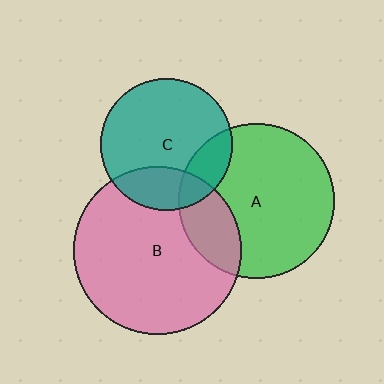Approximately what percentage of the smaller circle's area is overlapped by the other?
Approximately 20%.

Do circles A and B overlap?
Yes.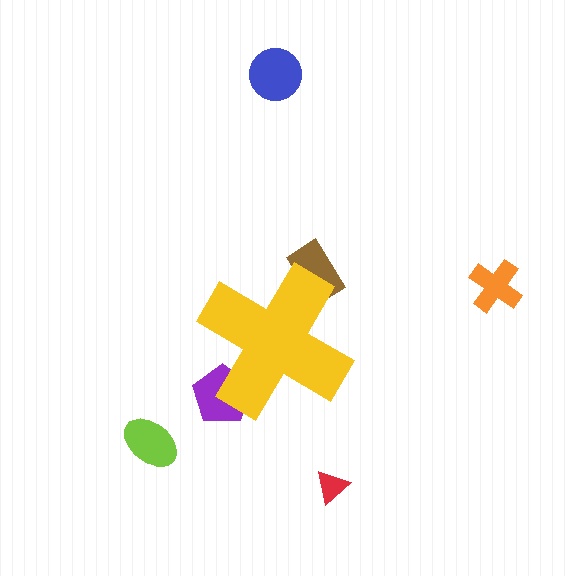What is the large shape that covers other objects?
A yellow cross.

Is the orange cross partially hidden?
No, the orange cross is fully visible.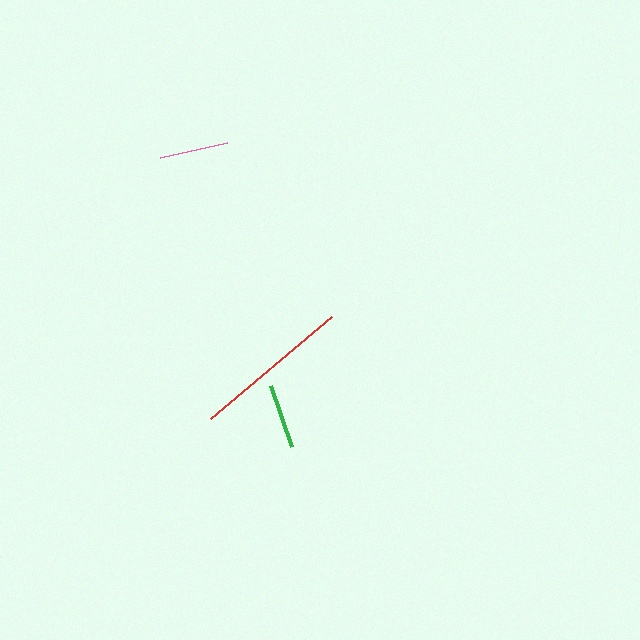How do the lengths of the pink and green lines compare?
The pink and green lines are approximately the same length.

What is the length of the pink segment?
The pink segment is approximately 68 pixels long.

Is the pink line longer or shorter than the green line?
The pink line is longer than the green line.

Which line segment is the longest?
The red line is the longest at approximately 158 pixels.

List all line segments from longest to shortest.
From longest to shortest: red, pink, green.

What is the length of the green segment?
The green segment is approximately 65 pixels long.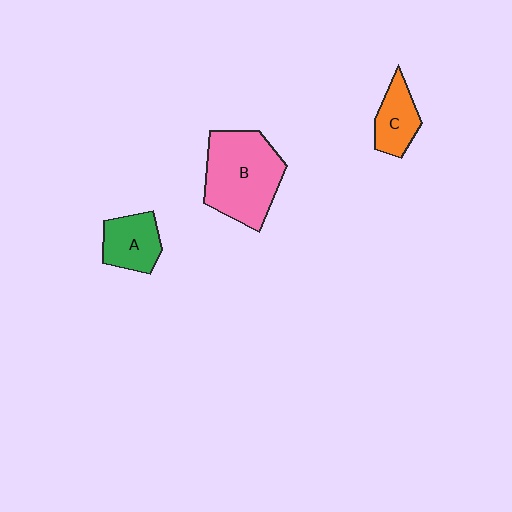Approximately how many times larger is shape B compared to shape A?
Approximately 2.1 times.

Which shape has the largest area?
Shape B (pink).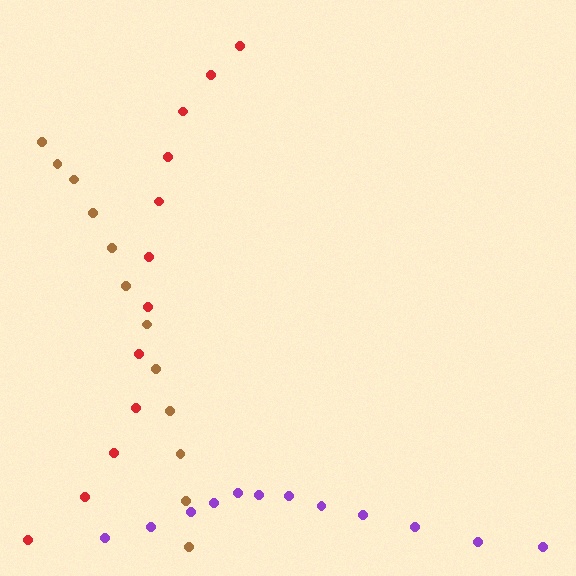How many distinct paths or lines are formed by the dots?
There are 3 distinct paths.